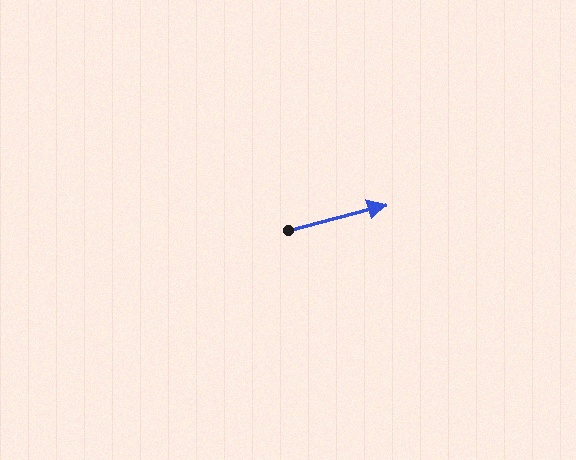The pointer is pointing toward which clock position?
Roughly 3 o'clock.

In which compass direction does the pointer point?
East.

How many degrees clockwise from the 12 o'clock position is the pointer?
Approximately 75 degrees.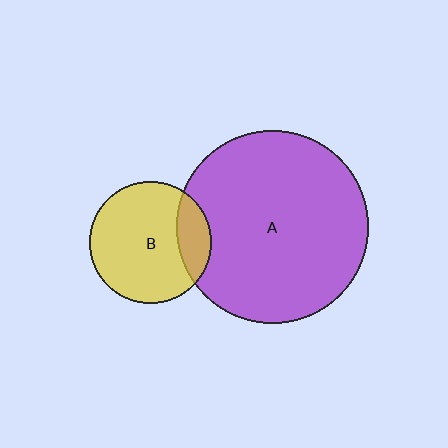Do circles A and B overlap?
Yes.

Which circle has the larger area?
Circle A (purple).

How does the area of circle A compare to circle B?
Approximately 2.5 times.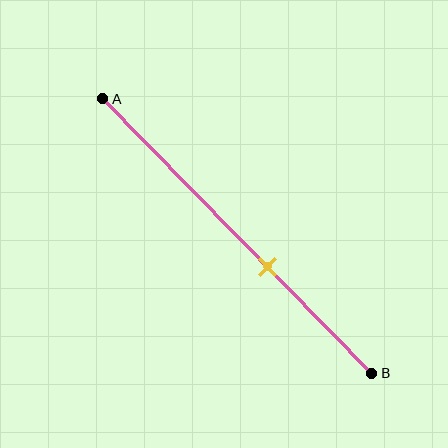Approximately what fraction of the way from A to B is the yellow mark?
The yellow mark is approximately 60% of the way from A to B.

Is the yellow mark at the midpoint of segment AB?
No, the mark is at about 60% from A, not at the 50% midpoint.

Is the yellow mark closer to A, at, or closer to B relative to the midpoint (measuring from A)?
The yellow mark is closer to point B than the midpoint of segment AB.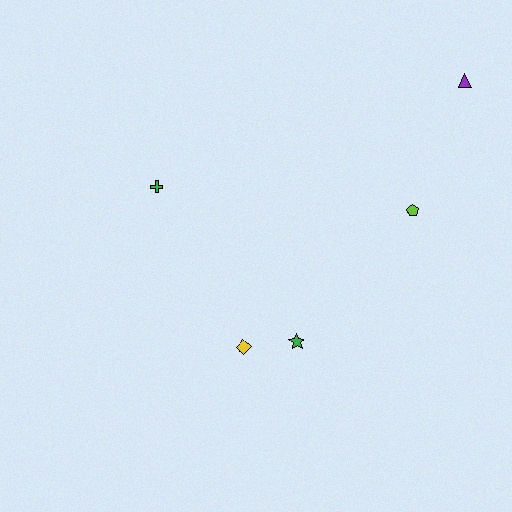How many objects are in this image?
There are 5 objects.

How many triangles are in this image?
There is 1 triangle.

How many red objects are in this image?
There are no red objects.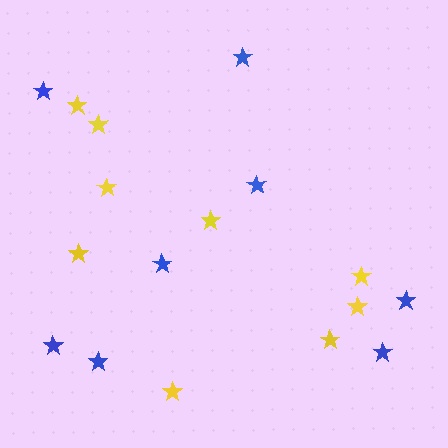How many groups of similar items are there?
There are 2 groups: one group of yellow stars (9) and one group of blue stars (8).